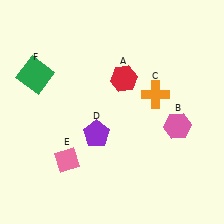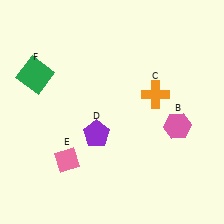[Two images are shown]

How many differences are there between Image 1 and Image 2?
There is 1 difference between the two images.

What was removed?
The red hexagon (A) was removed in Image 2.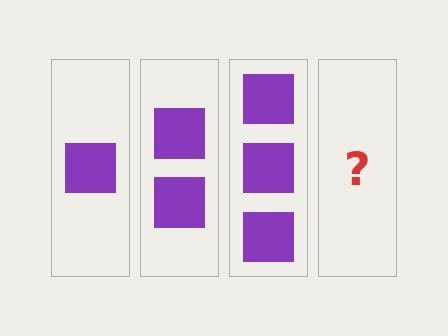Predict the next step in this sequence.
The next step is 4 squares.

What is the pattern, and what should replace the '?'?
The pattern is that each step adds one more square. The '?' should be 4 squares.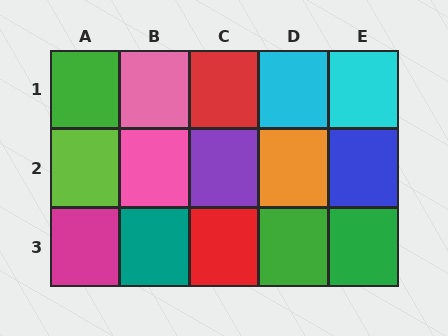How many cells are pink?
2 cells are pink.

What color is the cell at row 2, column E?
Blue.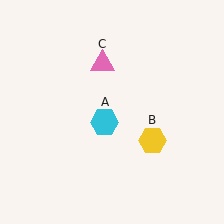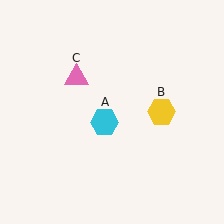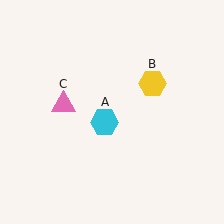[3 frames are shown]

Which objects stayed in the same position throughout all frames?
Cyan hexagon (object A) remained stationary.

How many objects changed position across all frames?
2 objects changed position: yellow hexagon (object B), pink triangle (object C).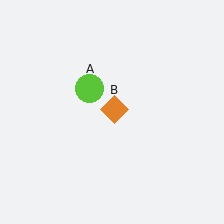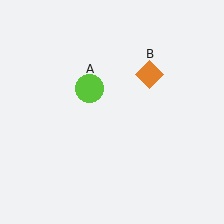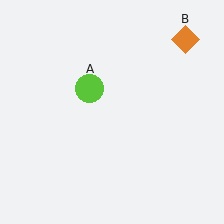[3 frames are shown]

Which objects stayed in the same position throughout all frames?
Lime circle (object A) remained stationary.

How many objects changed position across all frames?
1 object changed position: orange diamond (object B).